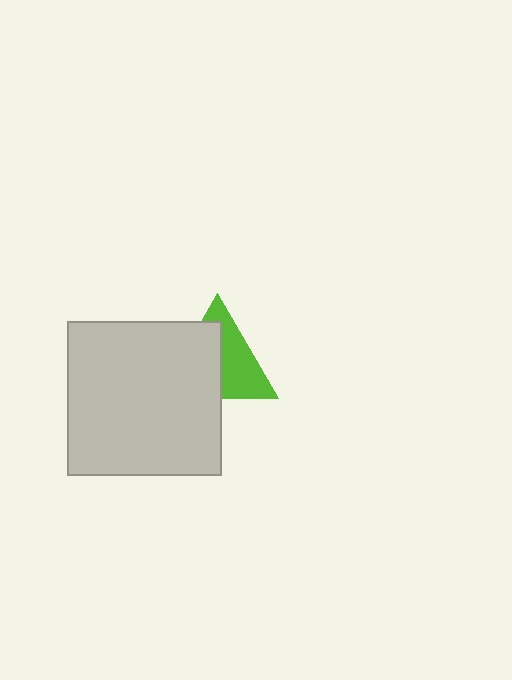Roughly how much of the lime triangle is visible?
About half of it is visible (roughly 49%).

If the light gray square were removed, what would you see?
You would see the complete lime triangle.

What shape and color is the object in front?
The object in front is a light gray square.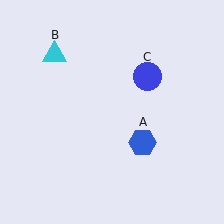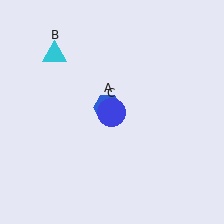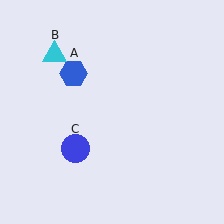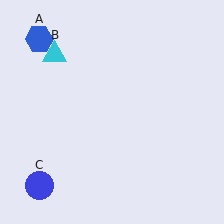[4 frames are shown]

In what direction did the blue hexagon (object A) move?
The blue hexagon (object A) moved up and to the left.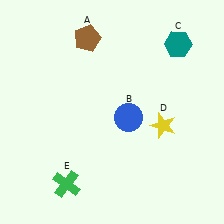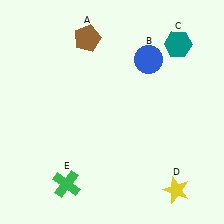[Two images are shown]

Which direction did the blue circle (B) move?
The blue circle (B) moved up.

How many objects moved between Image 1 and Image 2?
2 objects moved between the two images.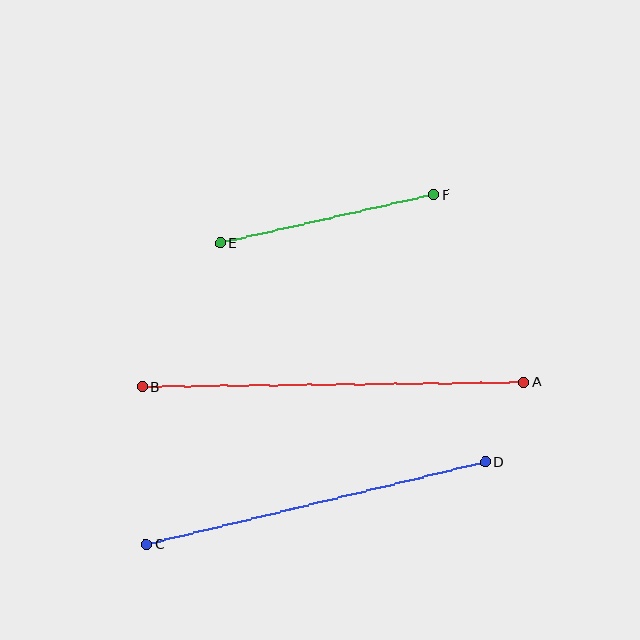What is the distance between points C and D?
The distance is approximately 348 pixels.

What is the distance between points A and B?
The distance is approximately 382 pixels.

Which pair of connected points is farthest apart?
Points A and B are farthest apart.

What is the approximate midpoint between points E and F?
The midpoint is at approximately (327, 219) pixels.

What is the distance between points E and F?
The distance is approximately 218 pixels.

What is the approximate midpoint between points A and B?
The midpoint is at approximately (333, 385) pixels.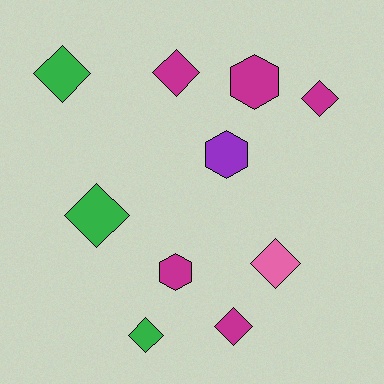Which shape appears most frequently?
Diamond, with 7 objects.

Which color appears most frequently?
Magenta, with 5 objects.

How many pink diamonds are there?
There is 1 pink diamond.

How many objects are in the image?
There are 10 objects.